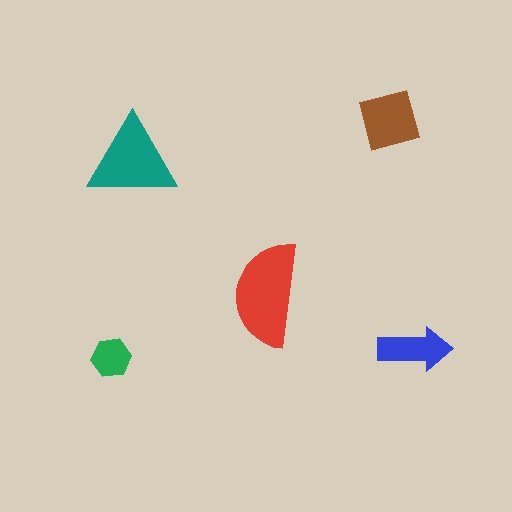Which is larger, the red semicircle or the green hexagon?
The red semicircle.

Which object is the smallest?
The green hexagon.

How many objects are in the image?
There are 5 objects in the image.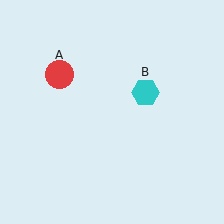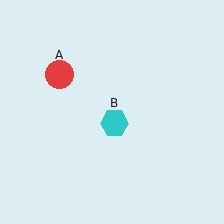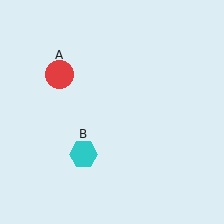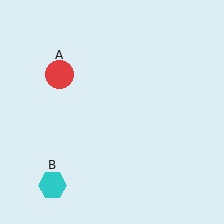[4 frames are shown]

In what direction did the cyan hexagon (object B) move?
The cyan hexagon (object B) moved down and to the left.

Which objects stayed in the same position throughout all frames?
Red circle (object A) remained stationary.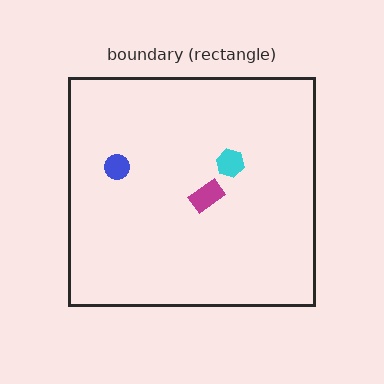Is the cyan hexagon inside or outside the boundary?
Inside.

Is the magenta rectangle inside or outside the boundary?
Inside.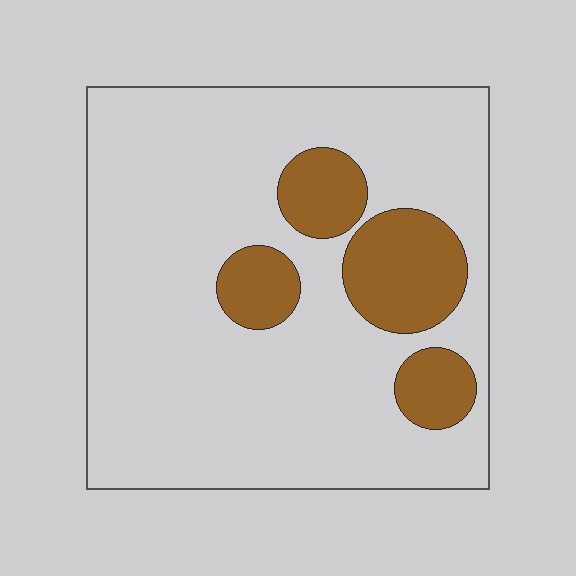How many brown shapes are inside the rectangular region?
4.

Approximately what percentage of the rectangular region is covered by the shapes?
Approximately 20%.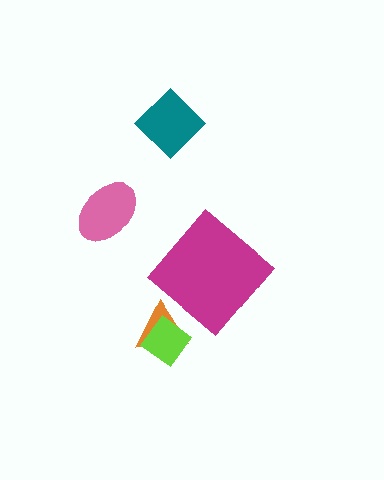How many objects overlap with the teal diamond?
0 objects overlap with the teal diamond.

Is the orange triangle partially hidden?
Yes, it is partially covered by another shape.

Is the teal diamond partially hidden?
No, no other shape covers it.